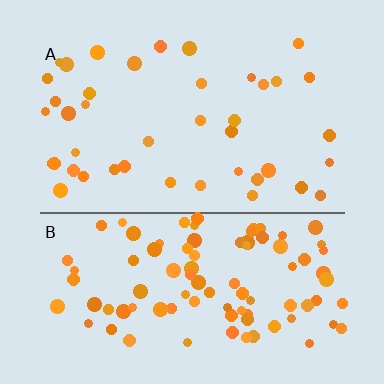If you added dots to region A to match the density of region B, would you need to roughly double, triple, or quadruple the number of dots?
Approximately double.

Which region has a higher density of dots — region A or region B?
B (the bottom).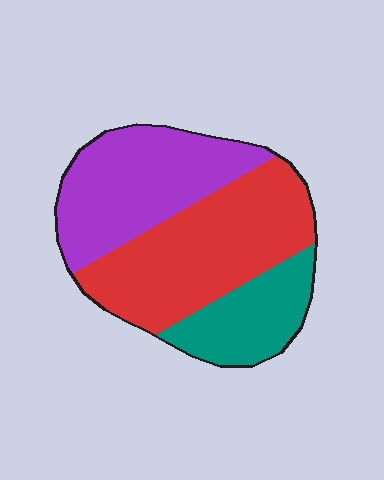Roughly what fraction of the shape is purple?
Purple covers around 35% of the shape.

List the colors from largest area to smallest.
From largest to smallest: red, purple, teal.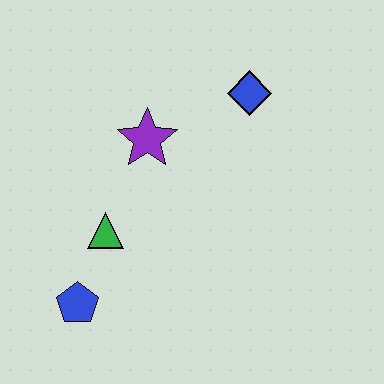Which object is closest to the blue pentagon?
The green triangle is closest to the blue pentagon.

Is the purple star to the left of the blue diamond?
Yes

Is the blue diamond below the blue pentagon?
No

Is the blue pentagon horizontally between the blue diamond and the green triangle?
No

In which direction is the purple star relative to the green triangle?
The purple star is above the green triangle.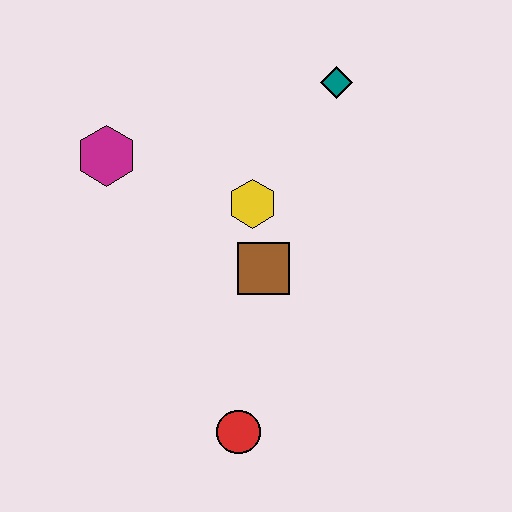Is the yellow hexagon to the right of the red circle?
Yes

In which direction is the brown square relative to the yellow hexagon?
The brown square is below the yellow hexagon.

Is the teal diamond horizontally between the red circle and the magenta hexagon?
No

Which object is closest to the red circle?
The brown square is closest to the red circle.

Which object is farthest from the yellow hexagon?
The red circle is farthest from the yellow hexagon.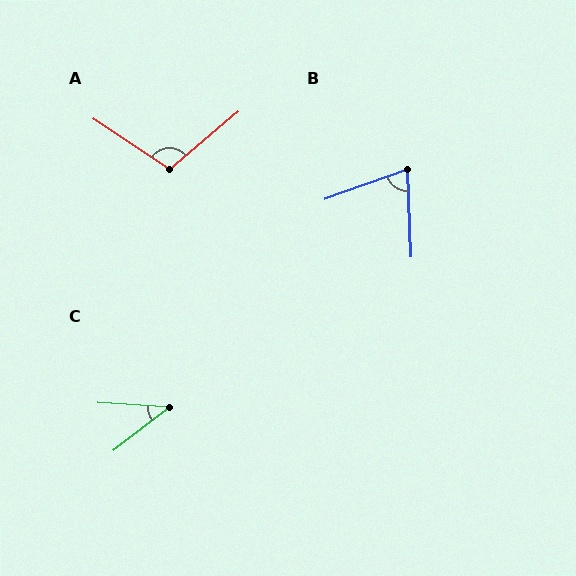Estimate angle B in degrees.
Approximately 72 degrees.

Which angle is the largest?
A, at approximately 106 degrees.